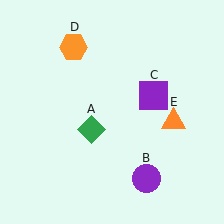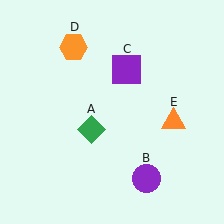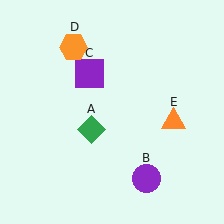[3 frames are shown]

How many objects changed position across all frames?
1 object changed position: purple square (object C).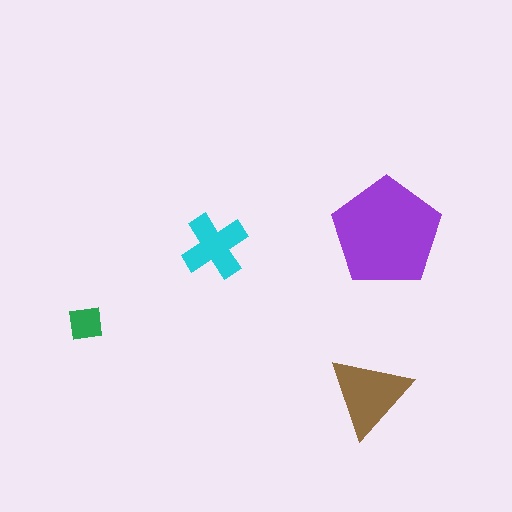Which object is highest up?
The purple pentagon is topmost.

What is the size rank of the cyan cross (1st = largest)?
3rd.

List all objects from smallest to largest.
The green square, the cyan cross, the brown triangle, the purple pentagon.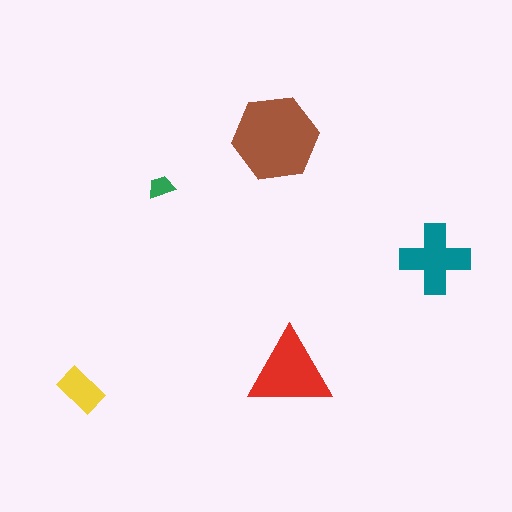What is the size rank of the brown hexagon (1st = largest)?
1st.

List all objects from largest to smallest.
The brown hexagon, the red triangle, the teal cross, the yellow rectangle, the green trapezoid.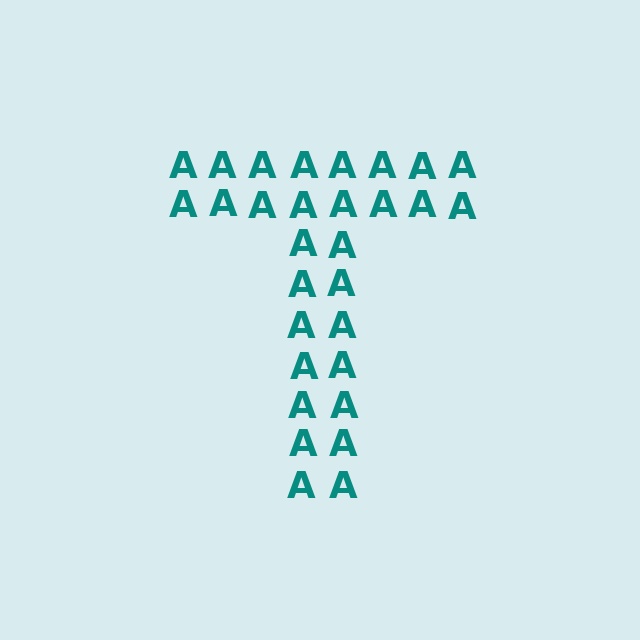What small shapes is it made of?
It is made of small letter A's.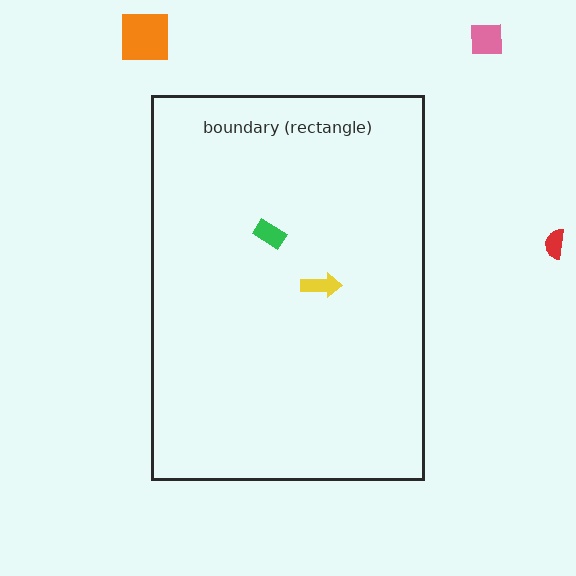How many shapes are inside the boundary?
2 inside, 3 outside.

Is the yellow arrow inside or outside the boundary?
Inside.